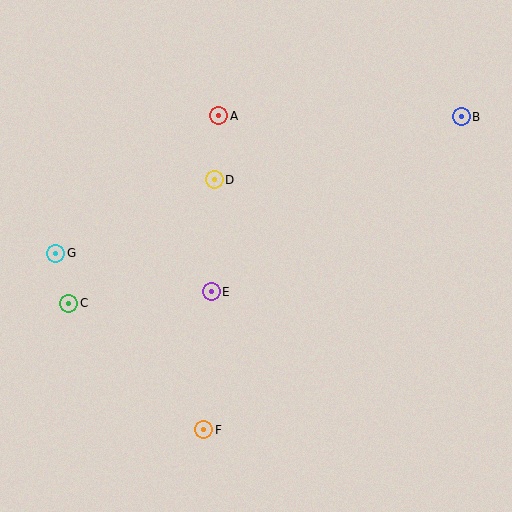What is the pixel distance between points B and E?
The distance between B and E is 305 pixels.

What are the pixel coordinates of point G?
Point G is at (56, 253).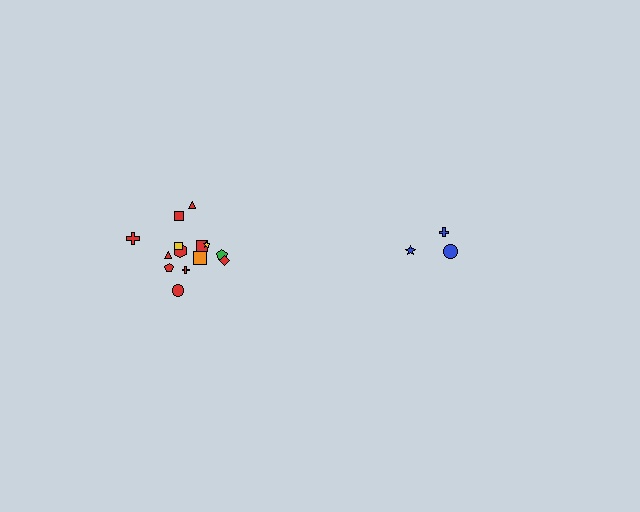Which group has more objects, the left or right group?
The left group.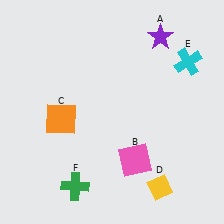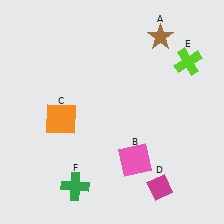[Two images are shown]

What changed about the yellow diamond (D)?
In Image 1, D is yellow. In Image 2, it changed to magenta.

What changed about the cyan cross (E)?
In Image 1, E is cyan. In Image 2, it changed to lime.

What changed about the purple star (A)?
In Image 1, A is purple. In Image 2, it changed to brown.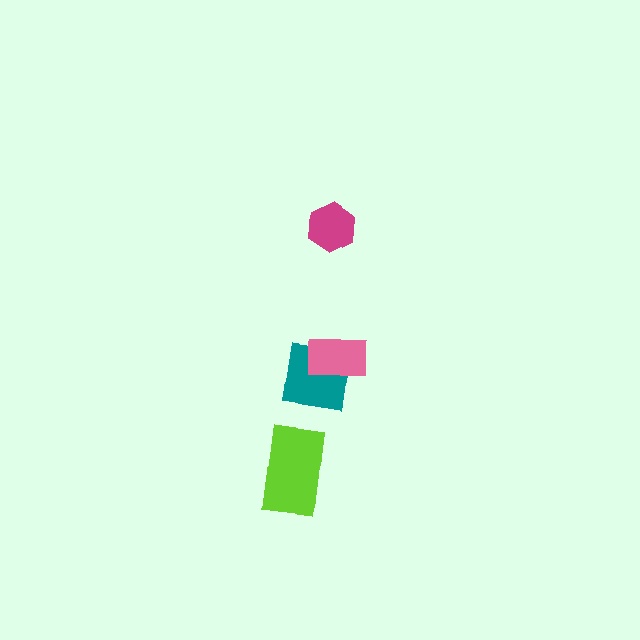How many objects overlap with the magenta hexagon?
0 objects overlap with the magenta hexagon.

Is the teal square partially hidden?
Yes, it is partially covered by another shape.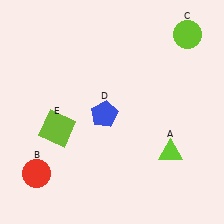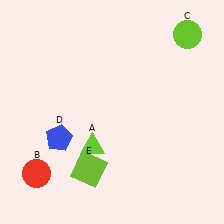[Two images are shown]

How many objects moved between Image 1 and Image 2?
3 objects moved between the two images.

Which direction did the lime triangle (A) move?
The lime triangle (A) moved left.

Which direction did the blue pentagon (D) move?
The blue pentagon (D) moved left.